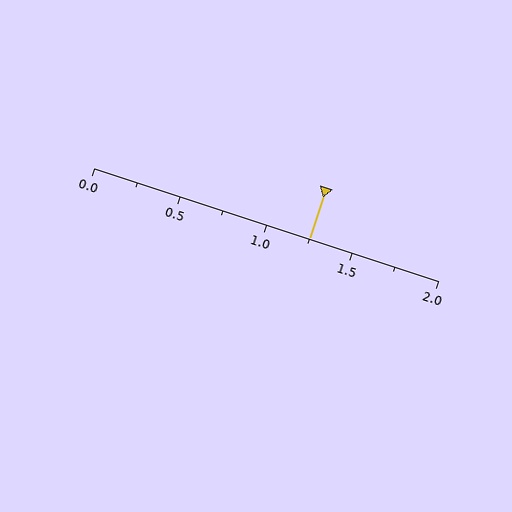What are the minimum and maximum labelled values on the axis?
The axis runs from 0.0 to 2.0.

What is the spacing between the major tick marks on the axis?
The major ticks are spaced 0.5 apart.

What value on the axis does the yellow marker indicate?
The marker indicates approximately 1.25.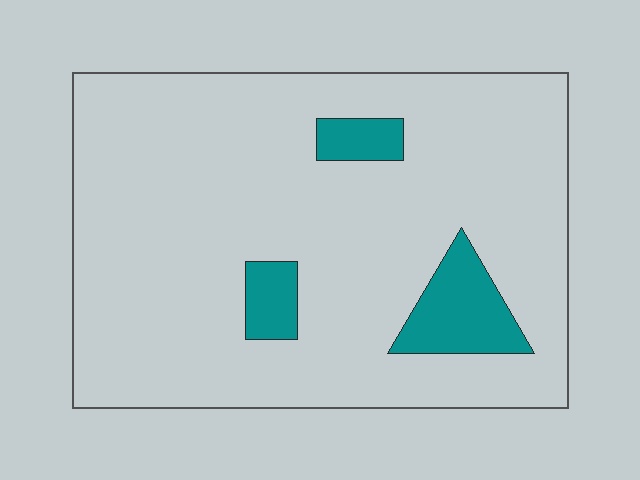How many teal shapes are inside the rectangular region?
3.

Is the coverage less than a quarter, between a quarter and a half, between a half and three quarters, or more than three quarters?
Less than a quarter.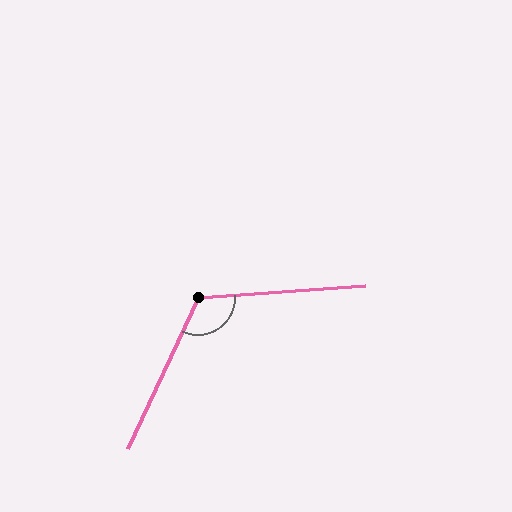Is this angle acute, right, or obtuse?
It is obtuse.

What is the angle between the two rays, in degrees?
Approximately 119 degrees.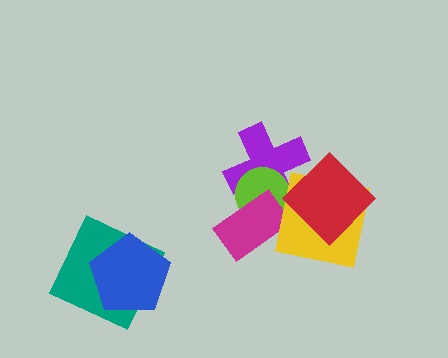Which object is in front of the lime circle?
The magenta rectangle is in front of the lime circle.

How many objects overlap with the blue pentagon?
1 object overlaps with the blue pentagon.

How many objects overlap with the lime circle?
2 objects overlap with the lime circle.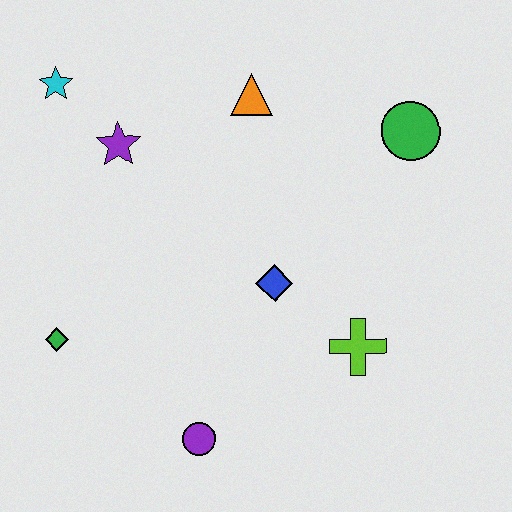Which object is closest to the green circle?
The orange triangle is closest to the green circle.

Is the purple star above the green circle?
No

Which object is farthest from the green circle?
The green diamond is farthest from the green circle.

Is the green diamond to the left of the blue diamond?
Yes